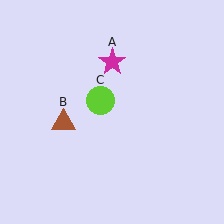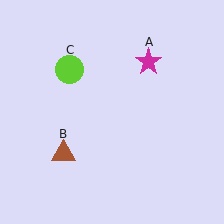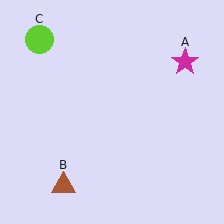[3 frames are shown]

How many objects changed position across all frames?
3 objects changed position: magenta star (object A), brown triangle (object B), lime circle (object C).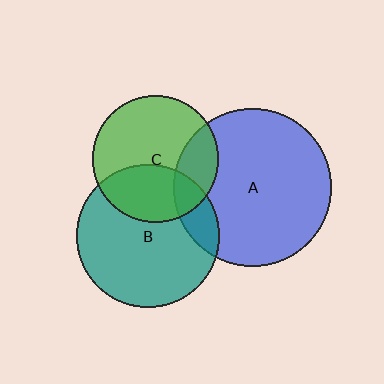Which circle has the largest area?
Circle A (blue).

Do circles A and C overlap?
Yes.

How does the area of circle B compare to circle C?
Approximately 1.3 times.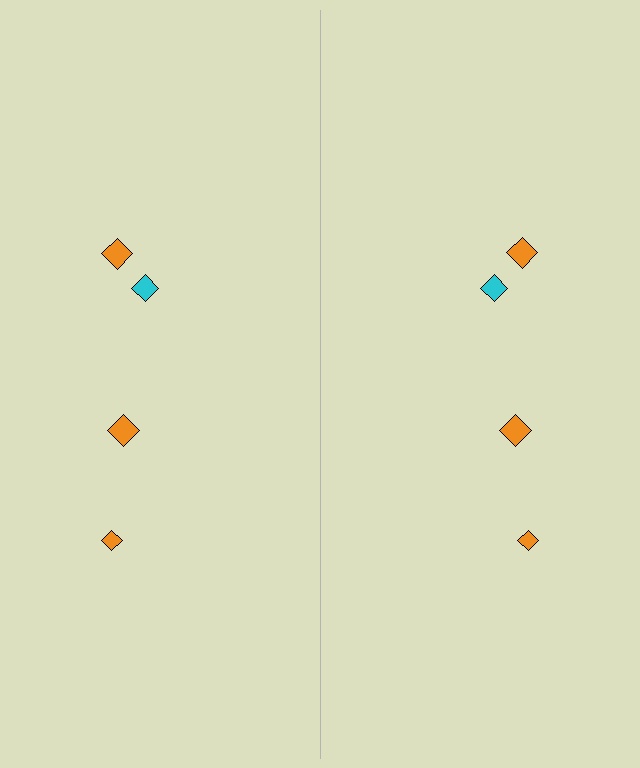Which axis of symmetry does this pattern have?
The pattern has a vertical axis of symmetry running through the center of the image.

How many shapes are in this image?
There are 8 shapes in this image.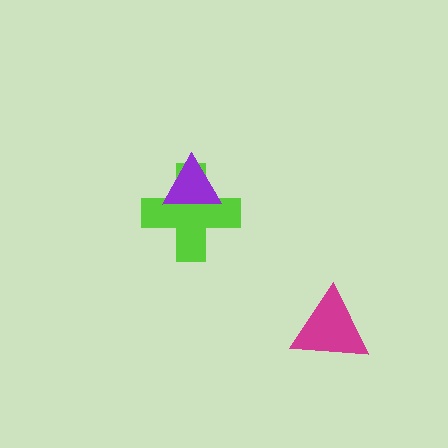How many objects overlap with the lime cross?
1 object overlaps with the lime cross.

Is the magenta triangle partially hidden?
No, no other shape covers it.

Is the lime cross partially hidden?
Yes, it is partially covered by another shape.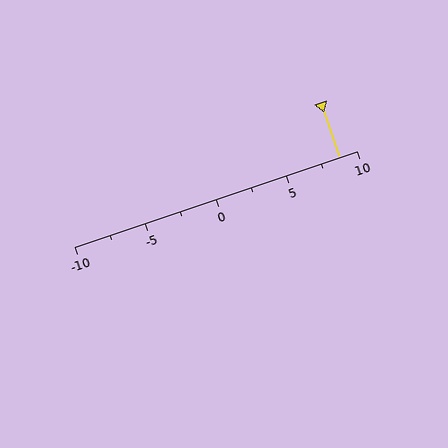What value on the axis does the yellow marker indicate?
The marker indicates approximately 8.8.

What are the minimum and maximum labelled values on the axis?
The axis runs from -10 to 10.